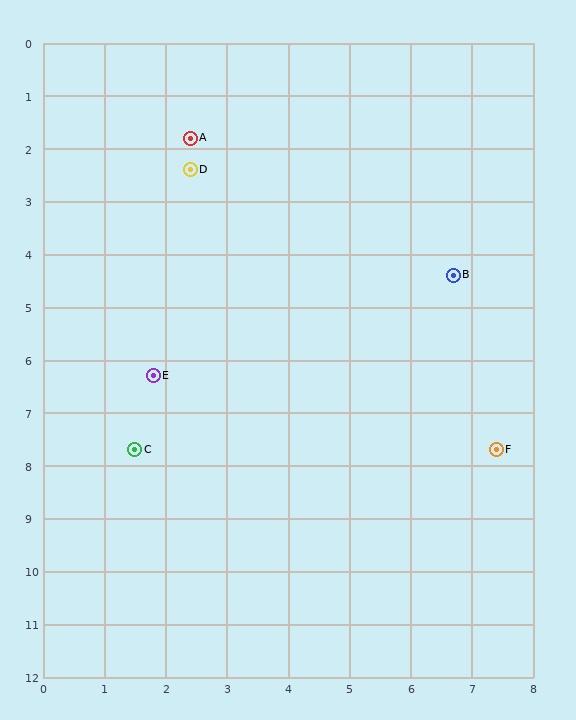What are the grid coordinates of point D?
Point D is at approximately (2.4, 2.4).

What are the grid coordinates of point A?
Point A is at approximately (2.4, 1.8).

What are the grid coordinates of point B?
Point B is at approximately (6.7, 4.4).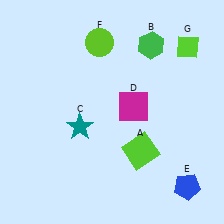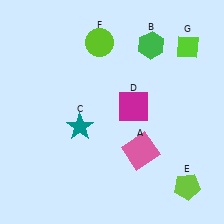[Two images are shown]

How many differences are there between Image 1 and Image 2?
There are 2 differences between the two images.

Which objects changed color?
A changed from lime to pink. E changed from blue to lime.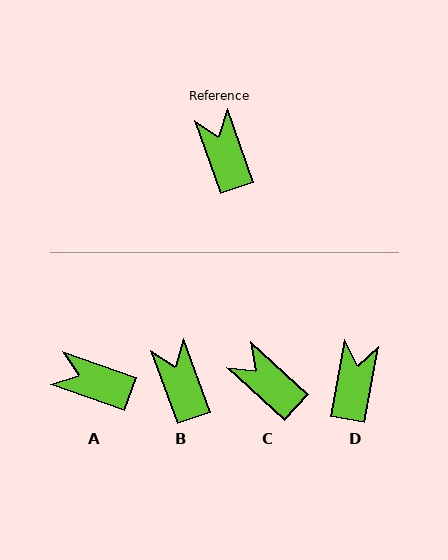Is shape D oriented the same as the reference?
No, it is off by about 30 degrees.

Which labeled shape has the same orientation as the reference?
B.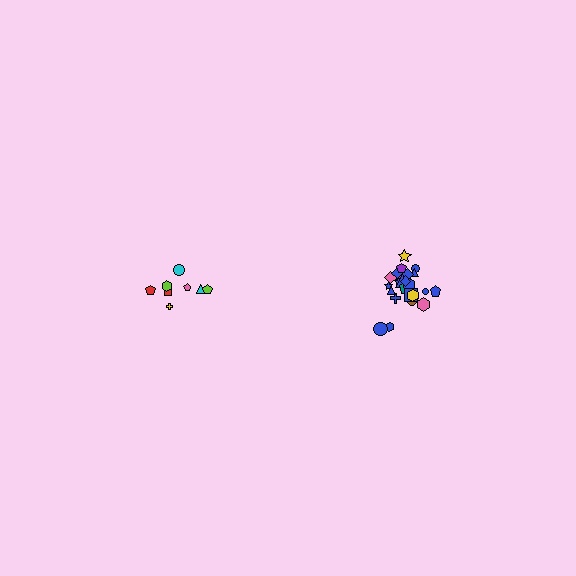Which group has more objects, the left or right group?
The right group.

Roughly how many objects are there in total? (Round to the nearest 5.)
Roughly 35 objects in total.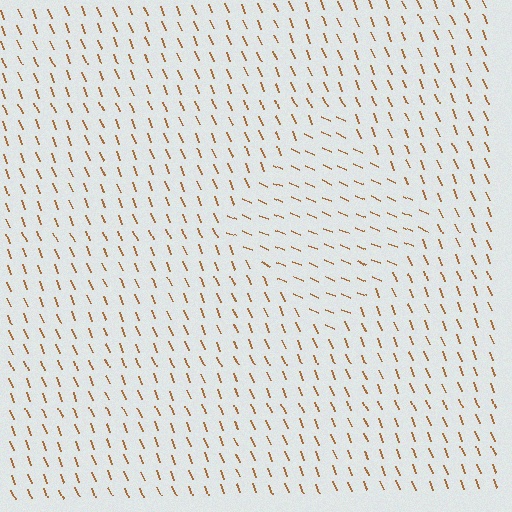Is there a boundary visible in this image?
Yes, there is a texture boundary formed by a change in line orientation.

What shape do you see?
I see a diamond.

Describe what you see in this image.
The image is filled with small brown line segments. A diamond region in the image has lines oriented differently from the surrounding lines, creating a visible texture boundary.